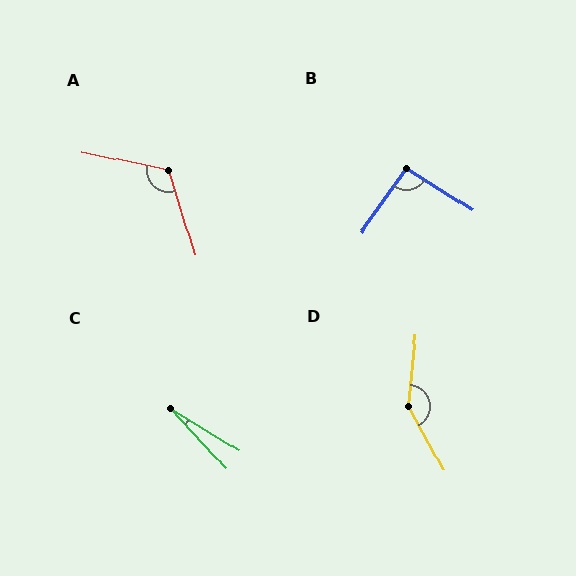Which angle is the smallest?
C, at approximately 15 degrees.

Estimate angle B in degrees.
Approximately 93 degrees.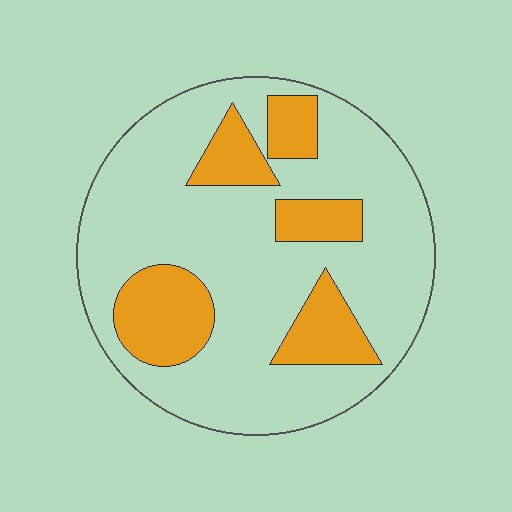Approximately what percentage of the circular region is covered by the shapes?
Approximately 25%.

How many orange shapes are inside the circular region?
5.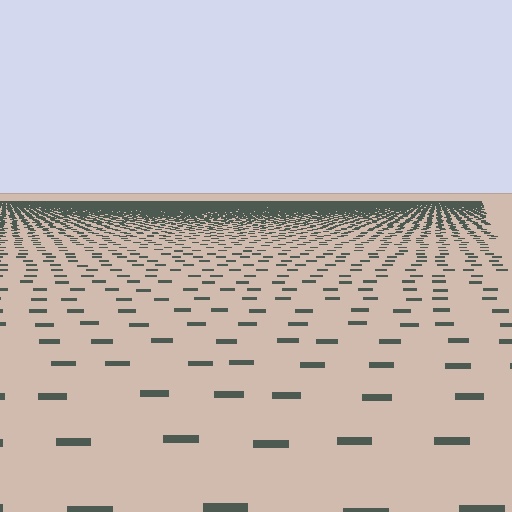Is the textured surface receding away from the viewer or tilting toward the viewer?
The surface is receding away from the viewer. Texture elements get smaller and denser toward the top.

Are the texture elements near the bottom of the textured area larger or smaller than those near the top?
Larger. Near the bottom, elements are closer to the viewer and appear at a bigger on-screen size.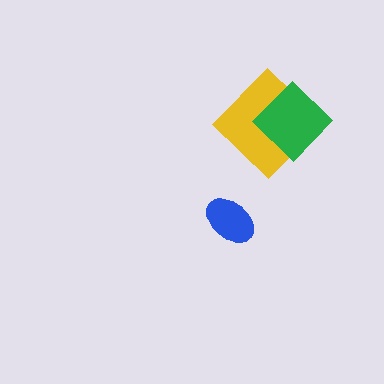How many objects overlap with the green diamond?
1 object overlaps with the green diamond.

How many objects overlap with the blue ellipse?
0 objects overlap with the blue ellipse.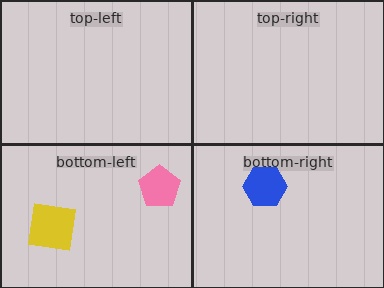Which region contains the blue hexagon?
The bottom-right region.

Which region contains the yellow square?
The bottom-left region.